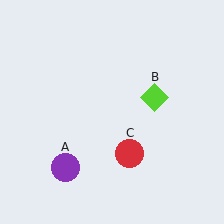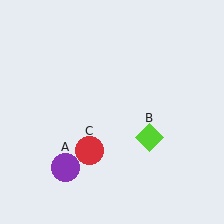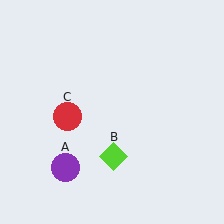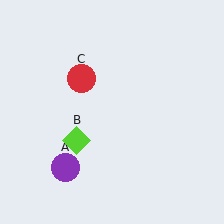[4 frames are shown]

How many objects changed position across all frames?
2 objects changed position: lime diamond (object B), red circle (object C).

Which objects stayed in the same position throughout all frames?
Purple circle (object A) remained stationary.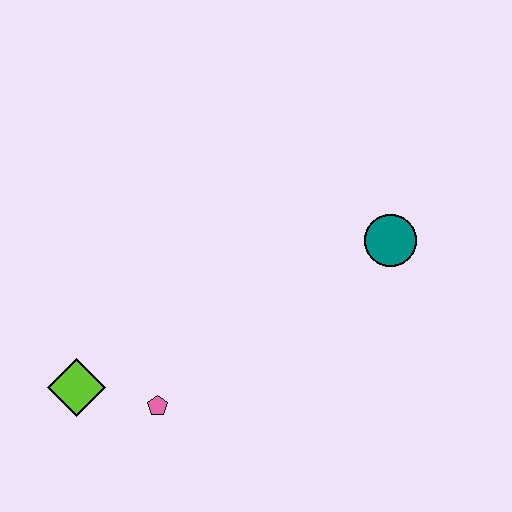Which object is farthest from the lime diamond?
The teal circle is farthest from the lime diamond.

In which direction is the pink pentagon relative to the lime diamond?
The pink pentagon is to the right of the lime diamond.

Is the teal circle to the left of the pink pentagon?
No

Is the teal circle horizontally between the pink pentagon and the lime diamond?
No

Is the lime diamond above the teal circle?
No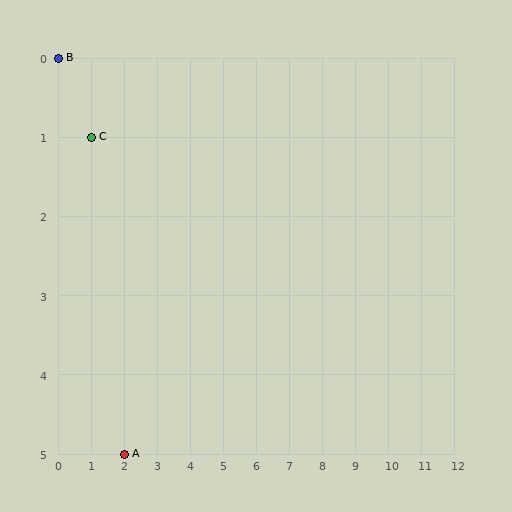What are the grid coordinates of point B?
Point B is at grid coordinates (0, 0).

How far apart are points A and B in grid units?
Points A and B are 2 columns and 5 rows apart (about 5.4 grid units diagonally).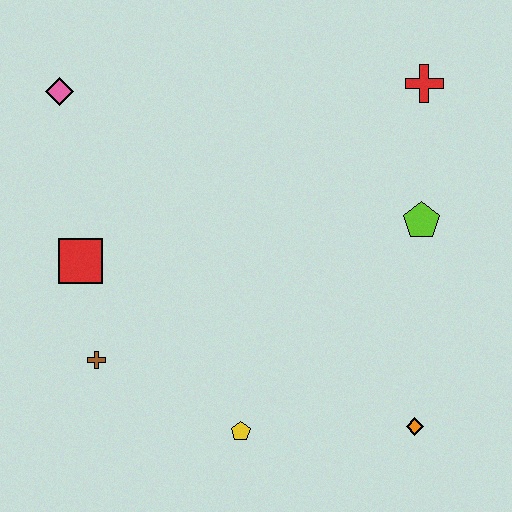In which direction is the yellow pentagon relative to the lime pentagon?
The yellow pentagon is below the lime pentagon.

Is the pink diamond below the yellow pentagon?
No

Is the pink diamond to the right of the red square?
No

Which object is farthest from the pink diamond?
The orange diamond is farthest from the pink diamond.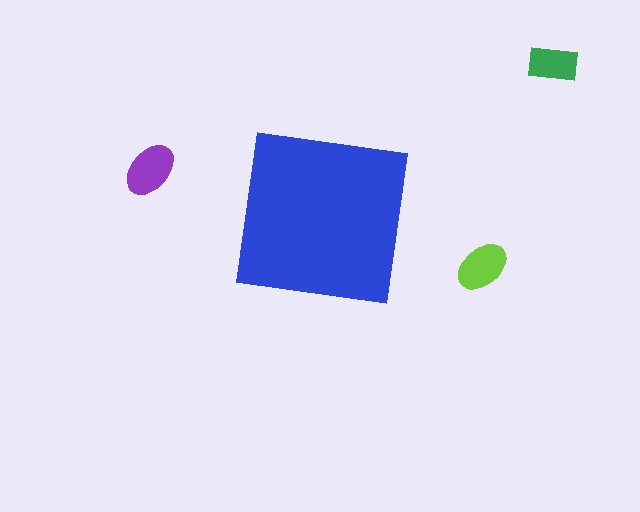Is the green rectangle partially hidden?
No, the green rectangle is fully visible.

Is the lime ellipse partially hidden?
No, the lime ellipse is fully visible.